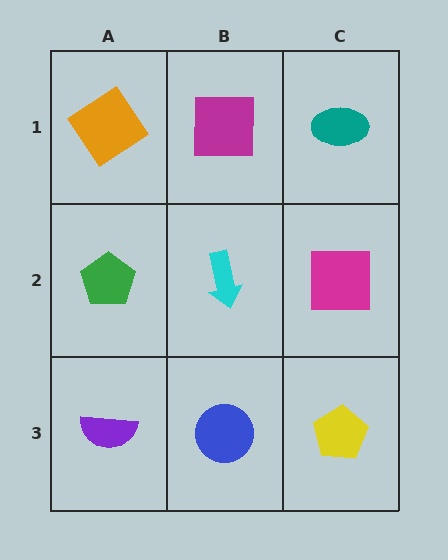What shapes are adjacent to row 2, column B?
A magenta square (row 1, column B), a blue circle (row 3, column B), a green pentagon (row 2, column A), a magenta square (row 2, column C).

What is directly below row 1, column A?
A green pentagon.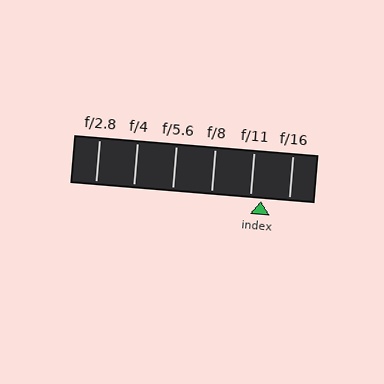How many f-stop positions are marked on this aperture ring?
There are 6 f-stop positions marked.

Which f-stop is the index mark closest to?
The index mark is closest to f/11.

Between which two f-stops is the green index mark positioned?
The index mark is between f/11 and f/16.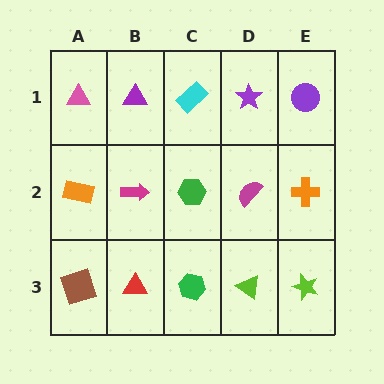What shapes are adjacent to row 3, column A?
An orange rectangle (row 2, column A), a red triangle (row 3, column B).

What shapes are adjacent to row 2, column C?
A cyan rectangle (row 1, column C), a green hexagon (row 3, column C), a magenta arrow (row 2, column B), a magenta semicircle (row 2, column D).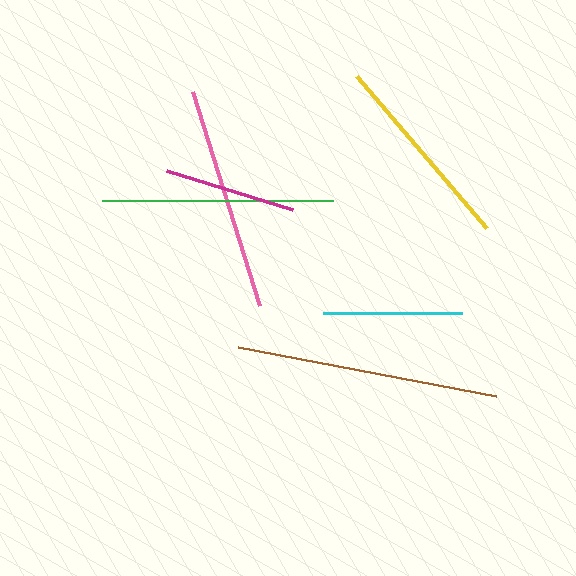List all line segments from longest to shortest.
From longest to shortest: brown, green, pink, yellow, cyan, magenta.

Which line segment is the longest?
The brown line is the longest at approximately 263 pixels.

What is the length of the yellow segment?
The yellow segment is approximately 199 pixels long.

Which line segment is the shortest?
The magenta line is the shortest at approximately 132 pixels.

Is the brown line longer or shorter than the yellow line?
The brown line is longer than the yellow line.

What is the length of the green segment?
The green segment is approximately 232 pixels long.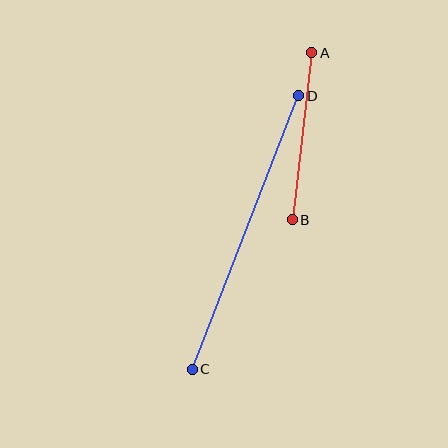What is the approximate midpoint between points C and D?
The midpoint is at approximately (246, 233) pixels.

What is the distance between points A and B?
The distance is approximately 169 pixels.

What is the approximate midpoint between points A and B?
The midpoint is at approximately (302, 136) pixels.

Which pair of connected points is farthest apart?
Points C and D are farthest apart.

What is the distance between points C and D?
The distance is approximately 294 pixels.